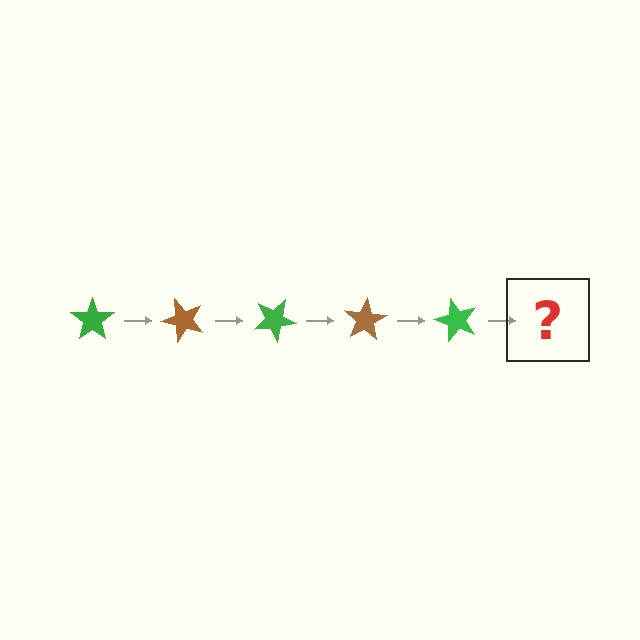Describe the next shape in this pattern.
It should be a brown star, rotated 250 degrees from the start.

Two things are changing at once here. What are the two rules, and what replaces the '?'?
The two rules are that it rotates 50 degrees each step and the color cycles through green and brown. The '?' should be a brown star, rotated 250 degrees from the start.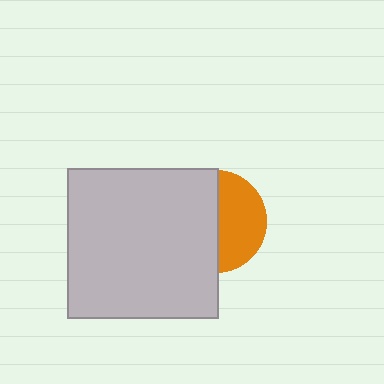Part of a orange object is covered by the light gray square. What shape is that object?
It is a circle.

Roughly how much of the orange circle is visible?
About half of it is visible (roughly 46%).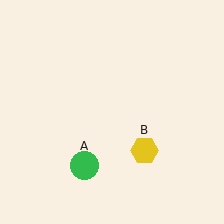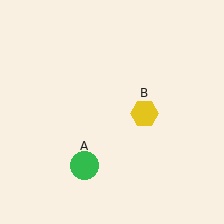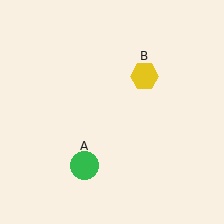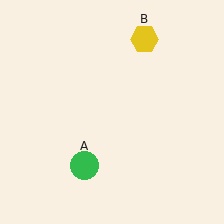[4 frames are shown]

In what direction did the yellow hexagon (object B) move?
The yellow hexagon (object B) moved up.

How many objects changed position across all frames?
1 object changed position: yellow hexagon (object B).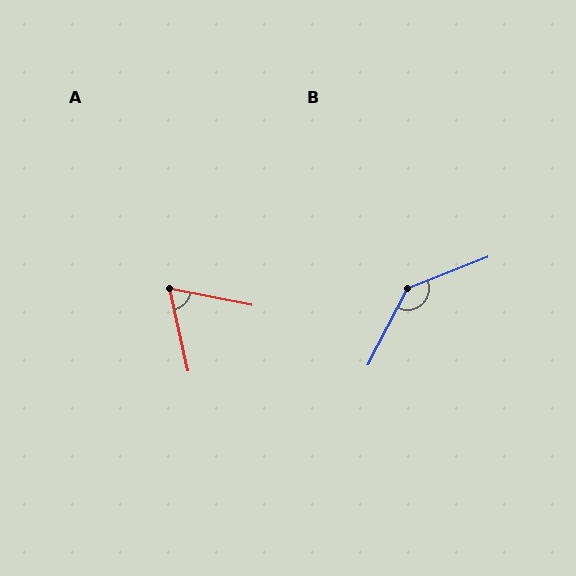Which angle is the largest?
B, at approximately 138 degrees.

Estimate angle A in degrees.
Approximately 66 degrees.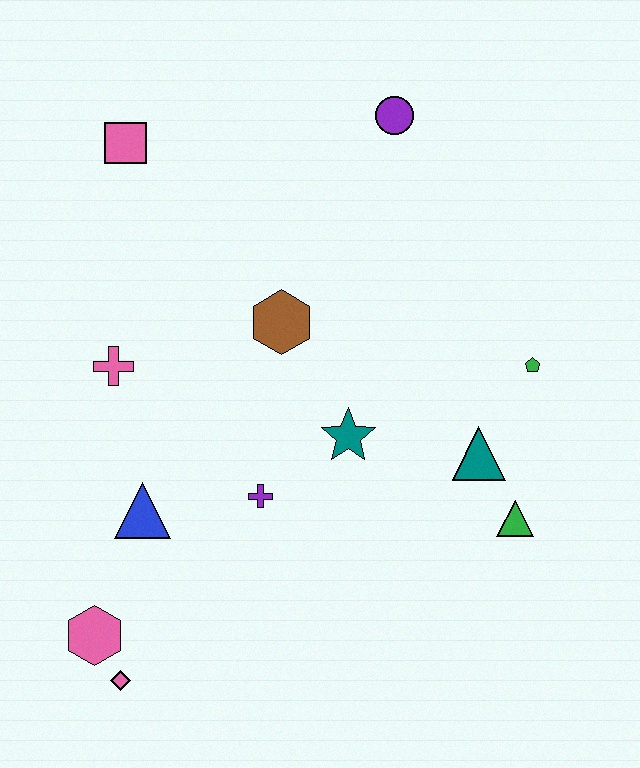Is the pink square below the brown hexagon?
No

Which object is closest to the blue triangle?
The purple cross is closest to the blue triangle.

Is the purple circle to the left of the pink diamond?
No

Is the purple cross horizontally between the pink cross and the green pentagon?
Yes